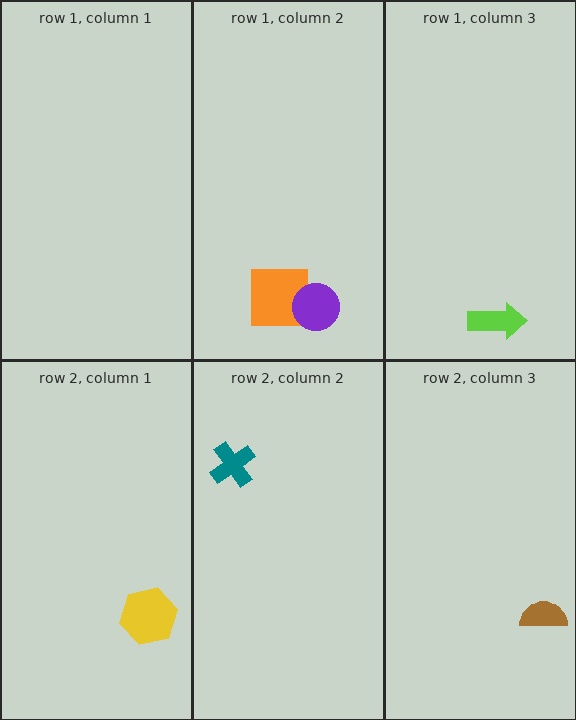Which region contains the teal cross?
The row 2, column 2 region.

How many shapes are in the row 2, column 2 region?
1.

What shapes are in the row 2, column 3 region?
The brown semicircle.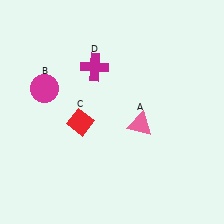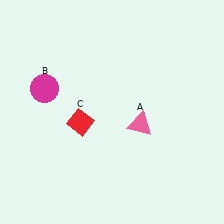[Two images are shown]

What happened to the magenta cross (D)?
The magenta cross (D) was removed in Image 2. It was in the top-left area of Image 1.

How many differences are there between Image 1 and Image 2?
There is 1 difference between the two images.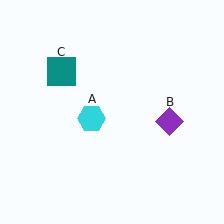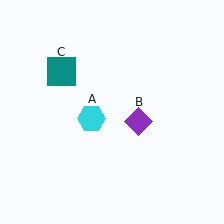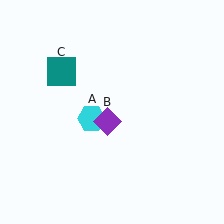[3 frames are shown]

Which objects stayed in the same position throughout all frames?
Cyan hexagon (object A) and teal square (object C) remained stationary.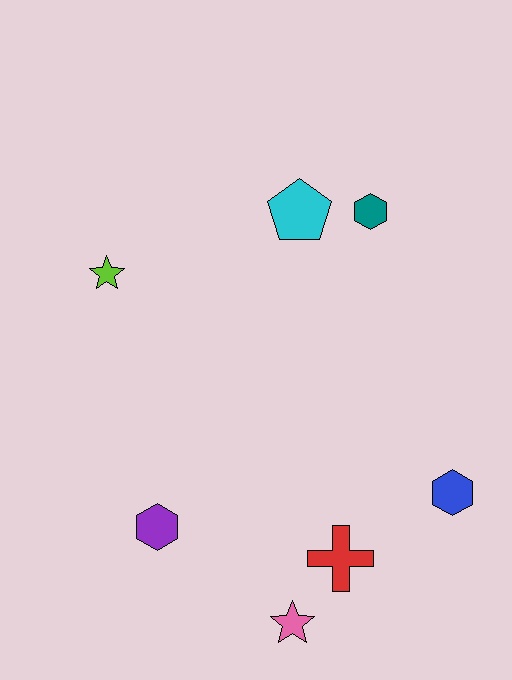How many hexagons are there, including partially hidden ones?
There are 3 hexagons.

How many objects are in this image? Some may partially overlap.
There are 7 objects.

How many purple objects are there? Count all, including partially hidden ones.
There is 1 purple object.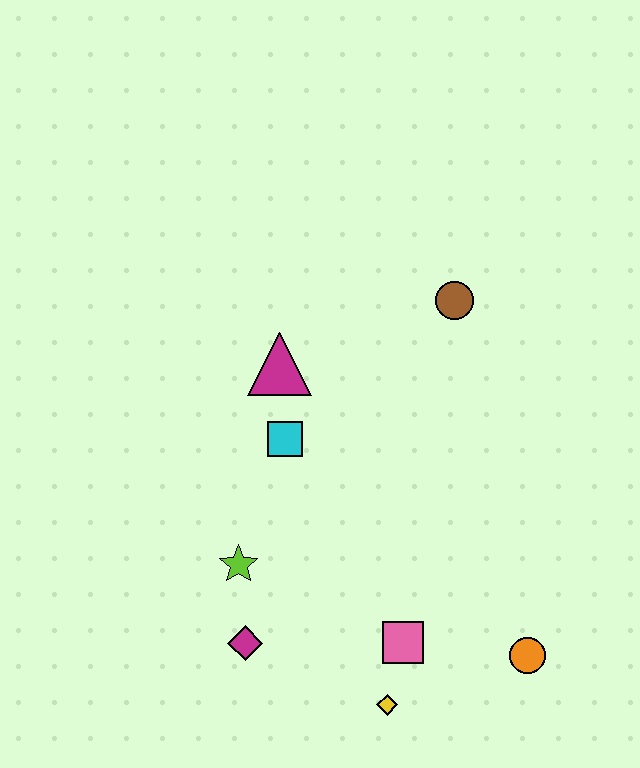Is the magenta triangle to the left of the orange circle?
Yes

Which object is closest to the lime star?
The magenta diamond is closest to the lime star.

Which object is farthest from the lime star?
The brown circle is farthest from the lime star.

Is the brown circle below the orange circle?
No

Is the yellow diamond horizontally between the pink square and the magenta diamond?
Yes